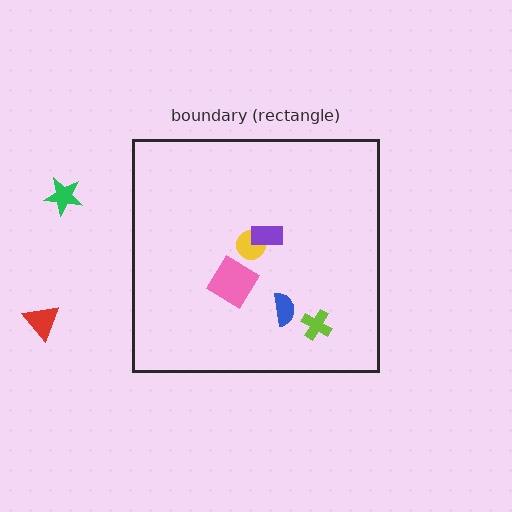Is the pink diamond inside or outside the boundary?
Inside.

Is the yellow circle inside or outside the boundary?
Inside.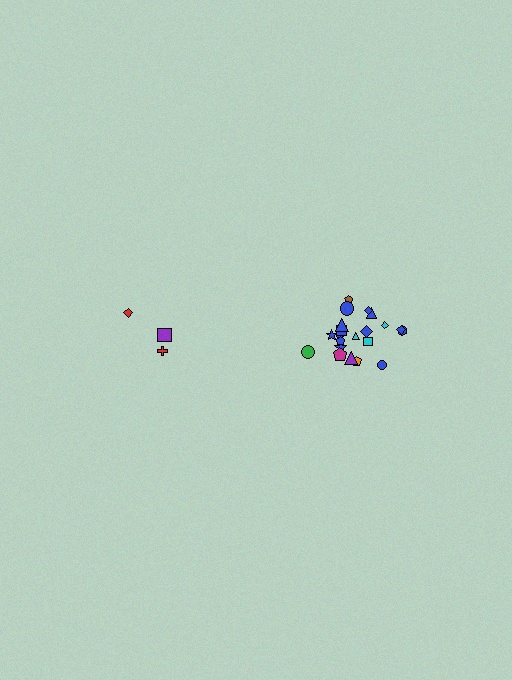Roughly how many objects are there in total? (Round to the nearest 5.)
Roughly 25 objects in total.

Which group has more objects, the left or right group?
The right group.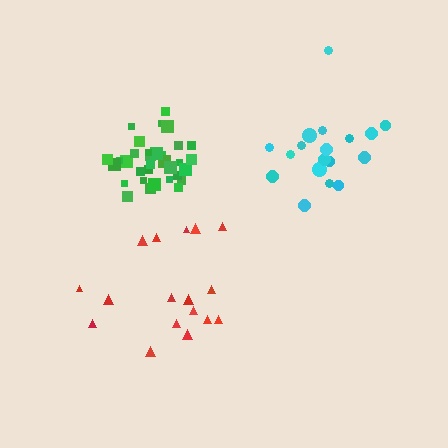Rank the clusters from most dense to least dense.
green, cyan, red.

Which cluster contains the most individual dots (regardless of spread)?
Green (35).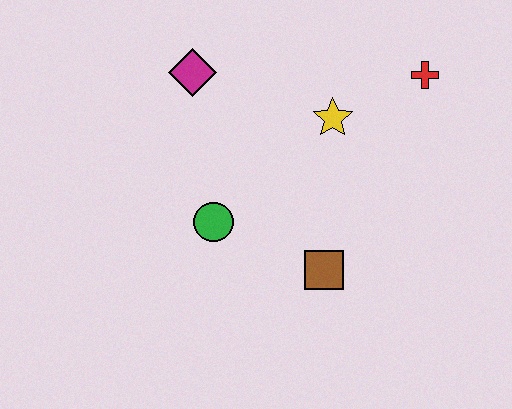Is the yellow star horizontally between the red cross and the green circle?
Yes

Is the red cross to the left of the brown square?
No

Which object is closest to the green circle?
The brown square is closest to the green circle.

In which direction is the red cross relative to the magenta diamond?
The red cross is to the right of the magenta diamond.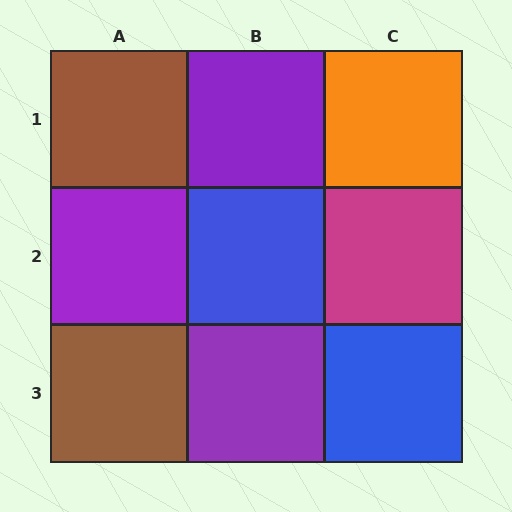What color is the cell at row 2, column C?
Magenta.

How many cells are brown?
2 cells are brown.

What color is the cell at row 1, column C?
Orange.